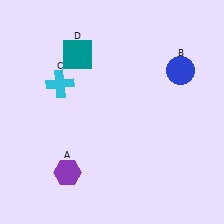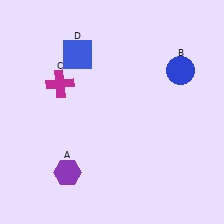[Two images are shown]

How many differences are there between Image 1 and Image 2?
There are 2 differences between the two images.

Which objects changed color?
C changed from cyan to magenta. D changed from teal to blue.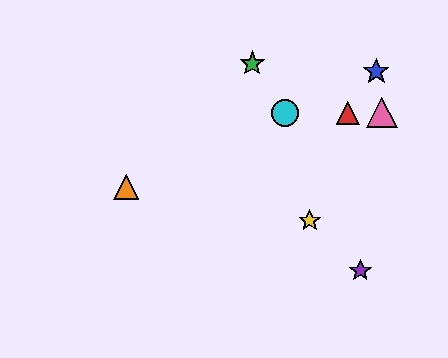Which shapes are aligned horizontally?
The red triangle, the cyan circle, the pink triangle are aligned horizontally.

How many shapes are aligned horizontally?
3 shapes (the red triangle, the cyan circle, the pink triangle) are aligned horizontally.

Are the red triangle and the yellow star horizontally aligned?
No, the red triangle is at y≈113 and the yellow star is at y≈221.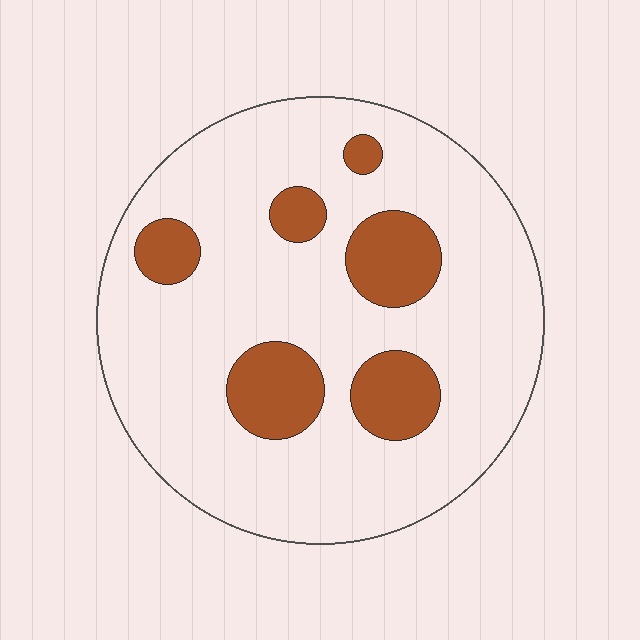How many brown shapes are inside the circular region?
6.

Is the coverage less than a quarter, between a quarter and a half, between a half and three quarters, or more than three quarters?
Less than a quarter.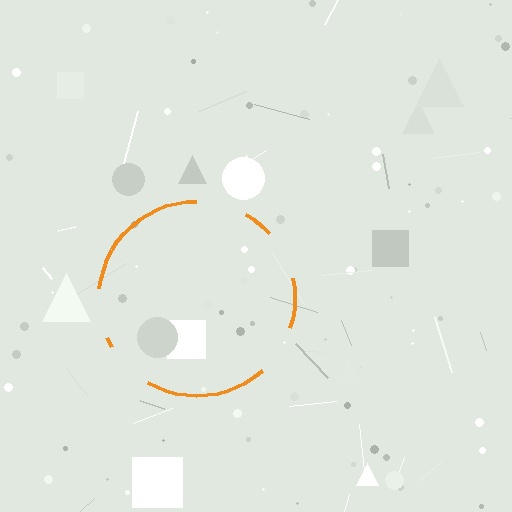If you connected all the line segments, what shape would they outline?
They would outline a circle.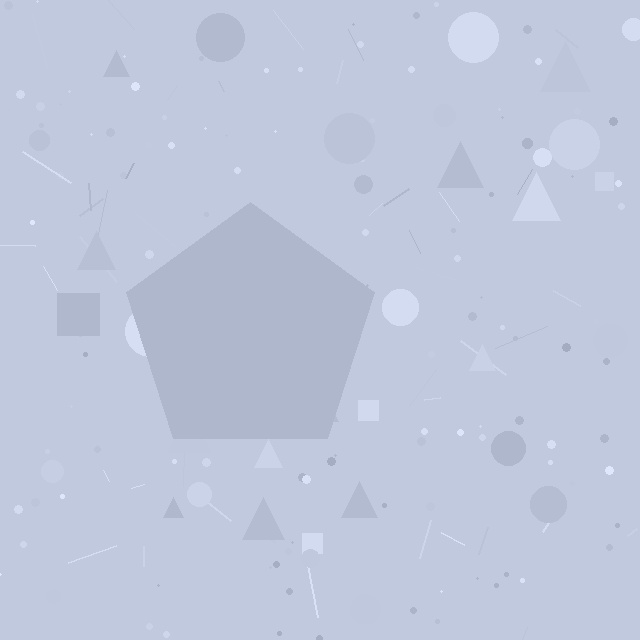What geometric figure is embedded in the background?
A pentagon is embedded in the background.